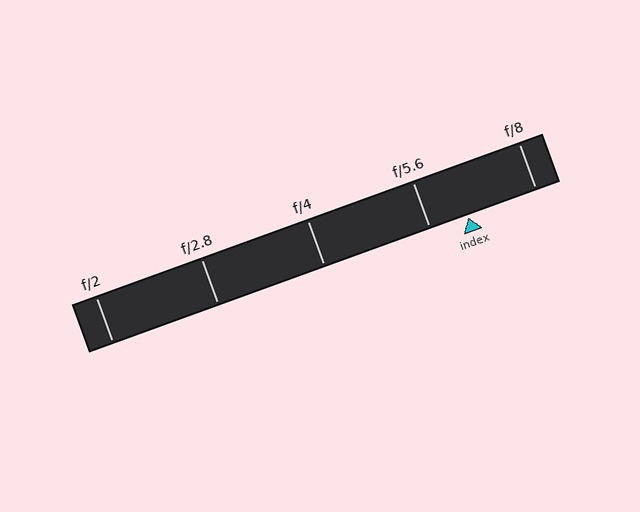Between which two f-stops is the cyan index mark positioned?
The index mark is between f/5.6 and f/8.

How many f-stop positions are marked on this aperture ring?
There are 5 f-stop positions marked.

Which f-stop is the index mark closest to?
The index mark is closest to f/5.6.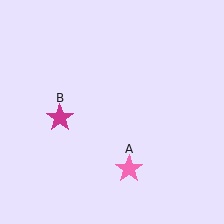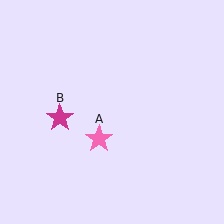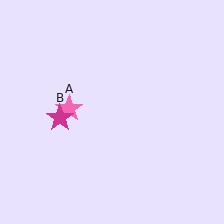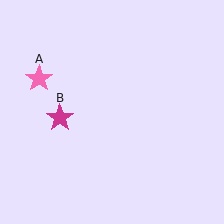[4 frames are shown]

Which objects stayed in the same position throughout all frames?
Magenta star (object B) remained stationary.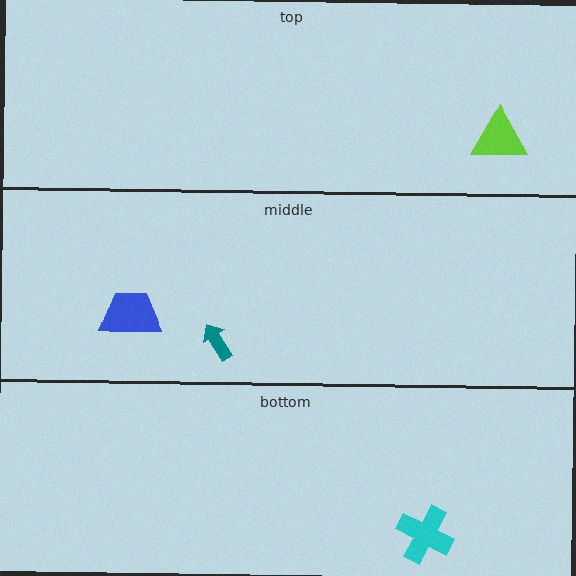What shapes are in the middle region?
The teal arrow, the blue trapezoid.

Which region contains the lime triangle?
The top region.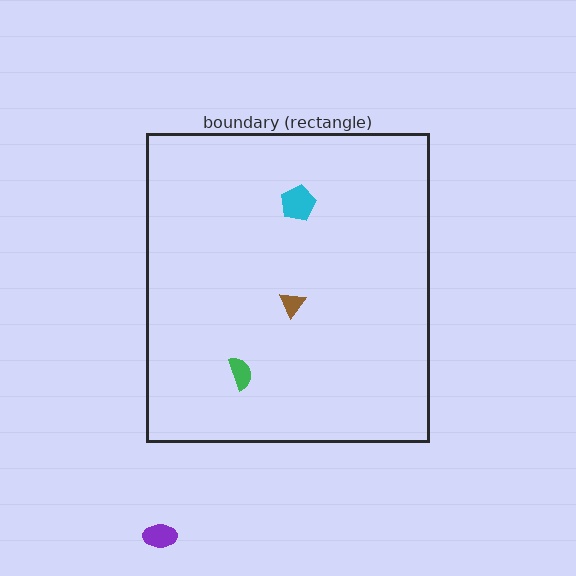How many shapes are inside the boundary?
3 inside, 1 outside.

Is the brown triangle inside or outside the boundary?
Inside.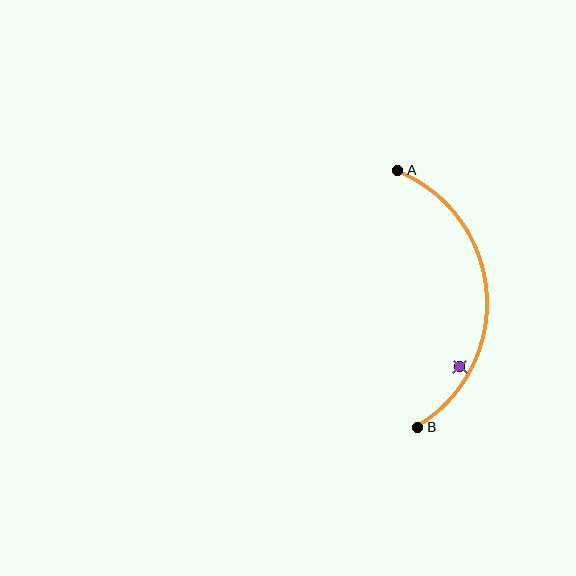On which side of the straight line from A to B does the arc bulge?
The arc bulges to the right of the straight line connecting A and B.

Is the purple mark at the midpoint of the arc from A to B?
No — the purple mark does not lie on the arc at all. It sits slightly inside the curve.